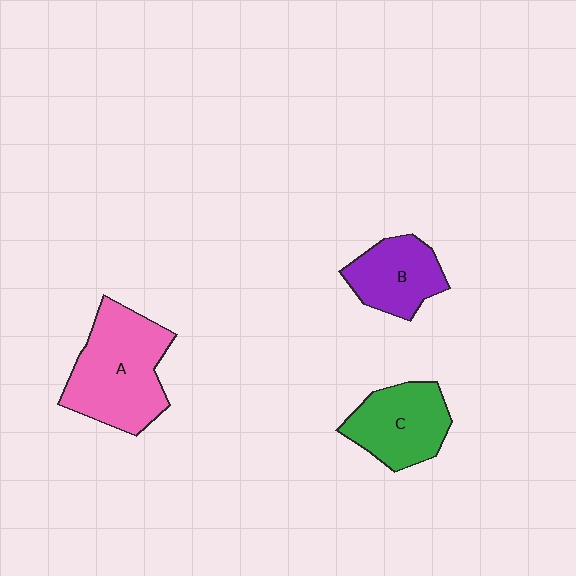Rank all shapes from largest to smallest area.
From largest to smallest: A (pink), C (green), B (purple).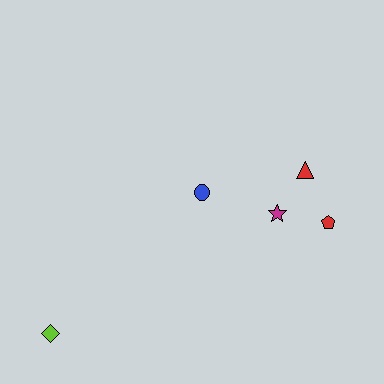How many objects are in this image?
There are 5 objects.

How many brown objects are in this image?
There are no brown objects.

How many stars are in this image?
There is 1 star.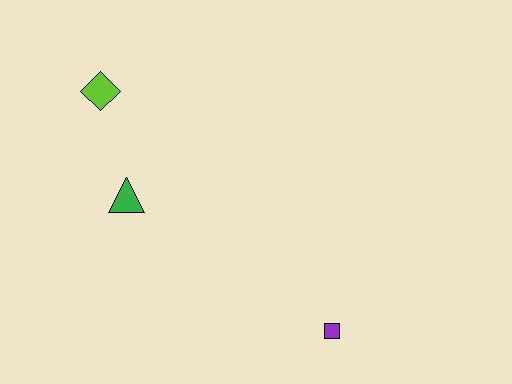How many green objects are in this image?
There is 1 green object.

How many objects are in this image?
There are 3 objects.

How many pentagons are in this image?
There are no pentagons.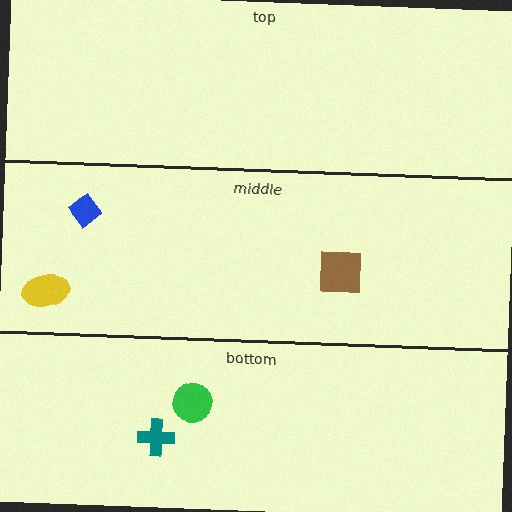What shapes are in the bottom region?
The green circle, the teal cross.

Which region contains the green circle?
The bottom region.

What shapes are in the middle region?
The blue diamond, the yellow ellipse, the brown square.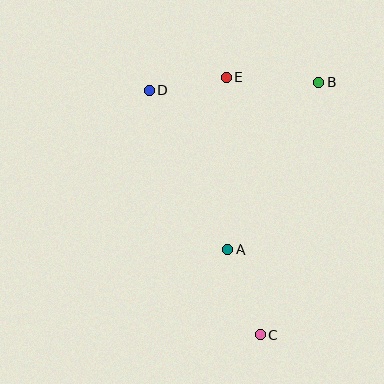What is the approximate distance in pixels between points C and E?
The distance between C and E is approximately 259 pixels.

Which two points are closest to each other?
Points D and E are closest to each other.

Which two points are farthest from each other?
Points C and D are farthest from each other.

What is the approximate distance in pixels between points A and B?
The distance between A and B is approximately 190 pixels.